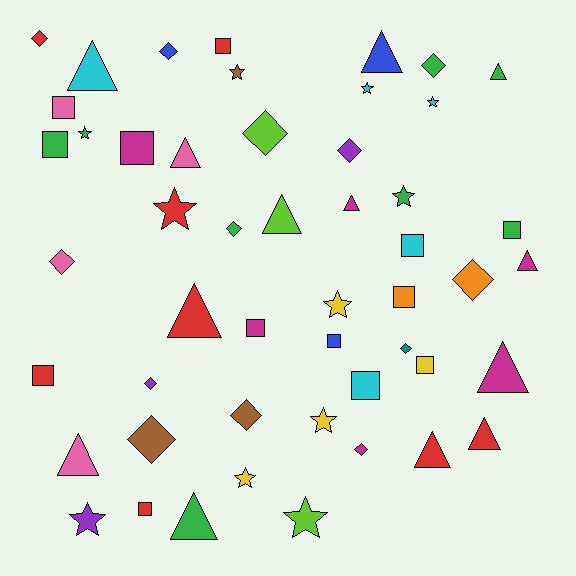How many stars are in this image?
There are 11 stars.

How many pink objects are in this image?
There are 4 pink objects.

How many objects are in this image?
There are 50 objects.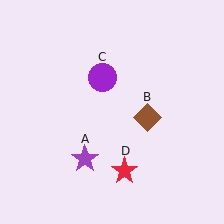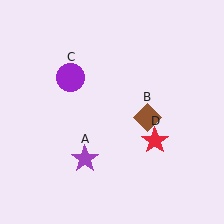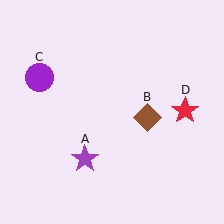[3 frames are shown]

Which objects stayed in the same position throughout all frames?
Purple star (object A) and brown diamond (object B) remained stationary.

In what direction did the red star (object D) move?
The red star (object D) moved up and to the right.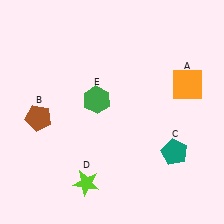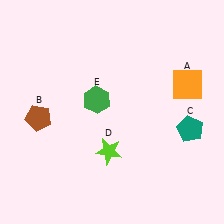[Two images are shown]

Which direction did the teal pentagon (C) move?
The teal pentagon (C) moved up.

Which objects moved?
The objects that moved are: the teal pentagon (C), the lime star (D).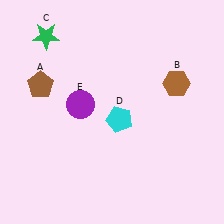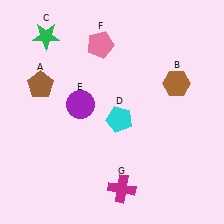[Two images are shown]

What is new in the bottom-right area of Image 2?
A magenta cross (G) was added in the bottom-right area of Image 2.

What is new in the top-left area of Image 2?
A pink pentagon (F) was added in the top-left area of Image 2.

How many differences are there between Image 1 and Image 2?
There are 2 differences between the two images.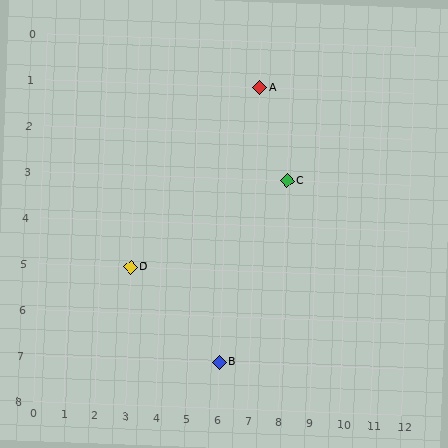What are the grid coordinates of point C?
Point C is at grid coordinates (8, 3).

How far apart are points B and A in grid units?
Points B and A are 1 column and 6 rows apart (about 6.1 grid units diagonally).